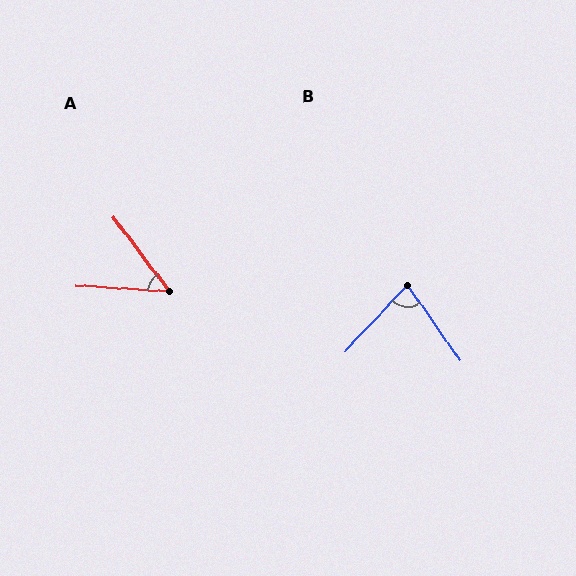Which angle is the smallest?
A, at approximately 50 degrees.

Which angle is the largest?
B, at approximately 78 degrees.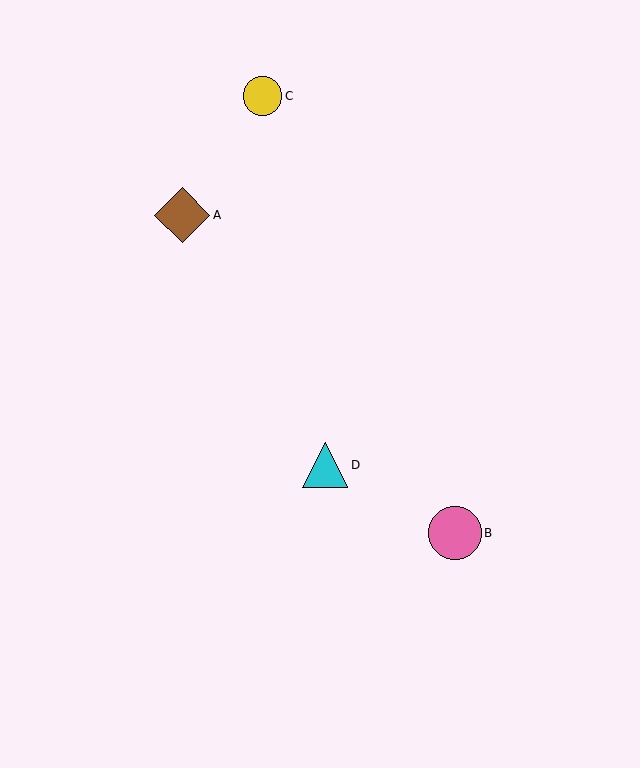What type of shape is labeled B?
Shape B is a pink circle.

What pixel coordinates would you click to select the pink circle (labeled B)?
Click at (455, 533) to select the pink circle B.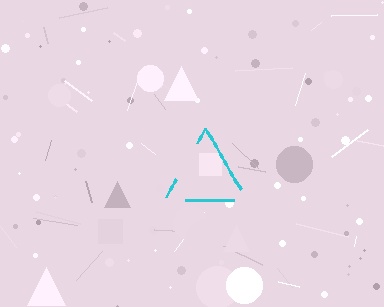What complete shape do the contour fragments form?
The contour fragments form a triangle.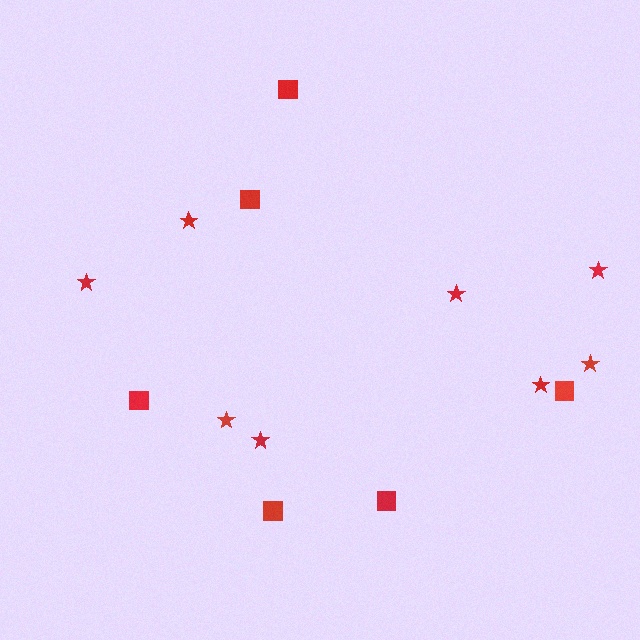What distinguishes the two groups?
There are 2 groups: one group of squares (6) and one group of stars (8).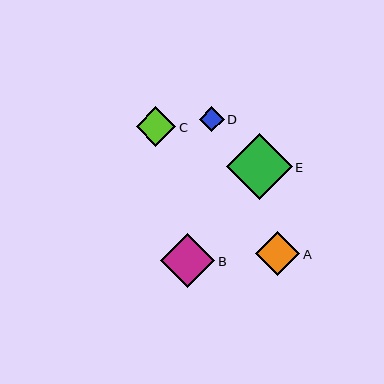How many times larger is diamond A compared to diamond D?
Diamond A is approximately 1.8 times the size of diamond D.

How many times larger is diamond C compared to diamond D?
Diamond C is approximately 1.6 times the size of diamond D.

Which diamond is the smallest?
Diamond D is the smallest with a size of approximately 25 pixels.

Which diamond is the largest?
Diamond E is the largest with a size of approximately 66 pixels.